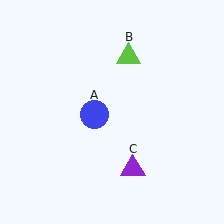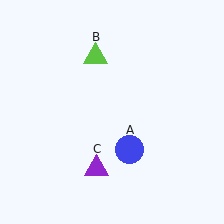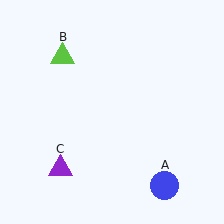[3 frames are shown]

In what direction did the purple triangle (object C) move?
The purple triangle (object C) moved left.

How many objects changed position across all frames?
3 objects changed position: blue circle (object A), lime triangle (object B), purple triangle (object C).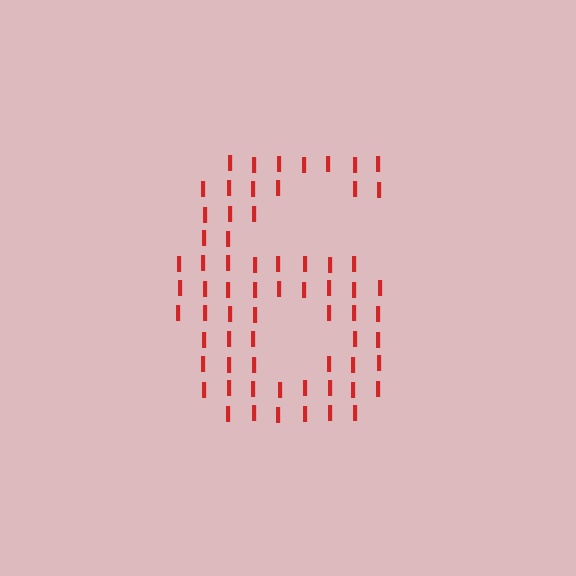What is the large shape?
The large shape is the digit 6.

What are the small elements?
The small elements are letter I's.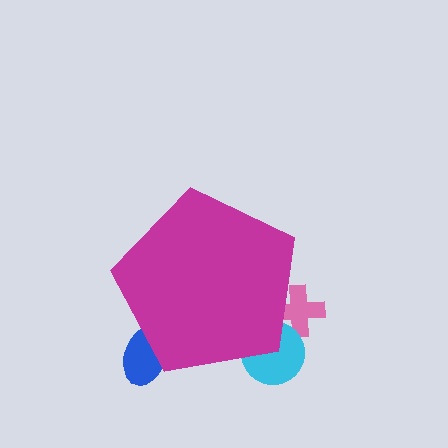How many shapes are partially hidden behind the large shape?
3 shapes are partially hidden.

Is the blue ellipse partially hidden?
Yes, the blue ellipse is partially hidden behind the magenta pentagon.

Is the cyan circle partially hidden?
Yes, the cyan circle is partially hidden behind the magenta pentagon.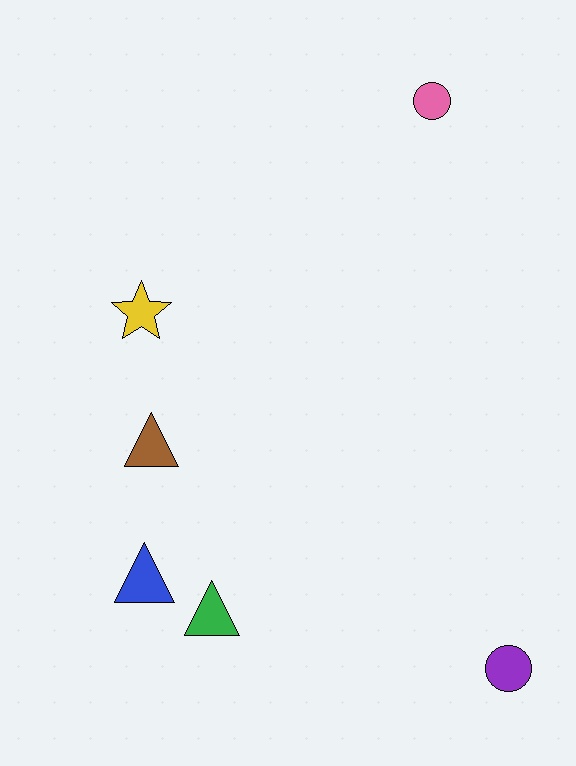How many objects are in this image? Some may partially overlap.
There are 6 objects.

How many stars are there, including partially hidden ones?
There is 1 star.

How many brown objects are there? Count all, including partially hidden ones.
There is 1 brown object.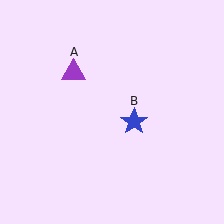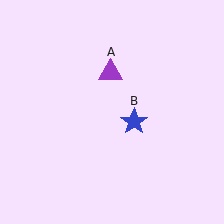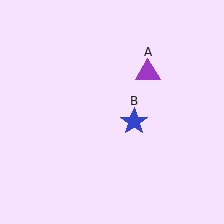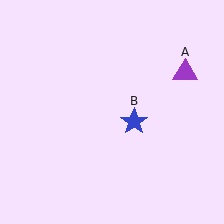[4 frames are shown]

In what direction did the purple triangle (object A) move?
The purple triangle (object A) moved right.